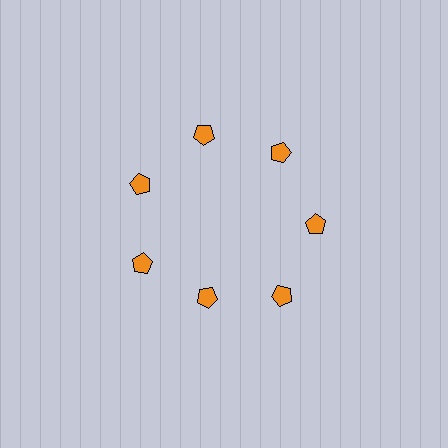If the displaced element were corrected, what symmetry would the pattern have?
It would have 7-fold rotational symmetry — the pattern would map onto itself every 51 degrees.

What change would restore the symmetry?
The symmetry would be restored by moving it outward, back onto the ring so that all 7 pentagons sit at equal angles and equal distance from the center.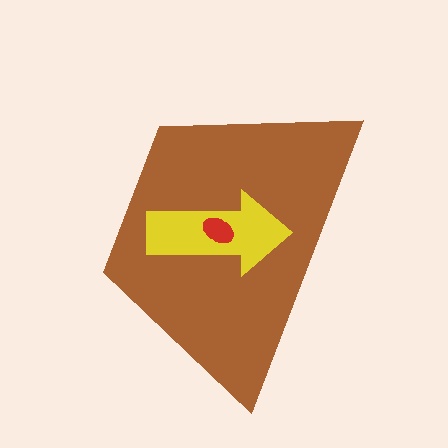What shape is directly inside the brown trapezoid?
The yellow arrow.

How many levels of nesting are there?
3.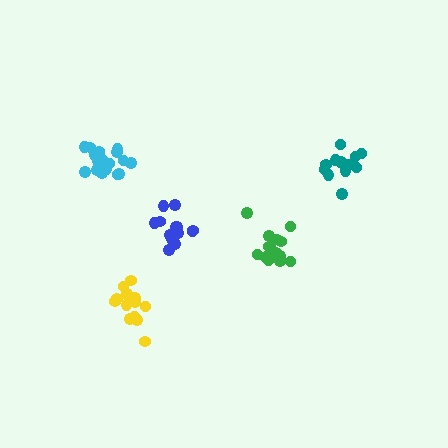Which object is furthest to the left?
The cyan cluster is leftmost.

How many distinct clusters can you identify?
There are 5 distinct clusters.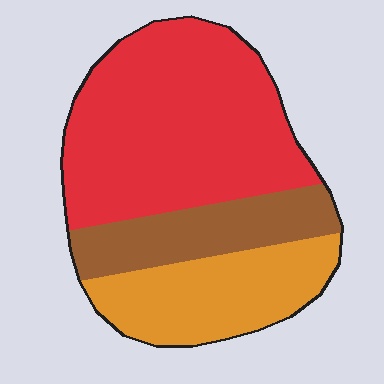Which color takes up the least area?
Brown, at roughly 20%.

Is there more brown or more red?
Red.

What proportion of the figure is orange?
Orange covers 26% of the figure.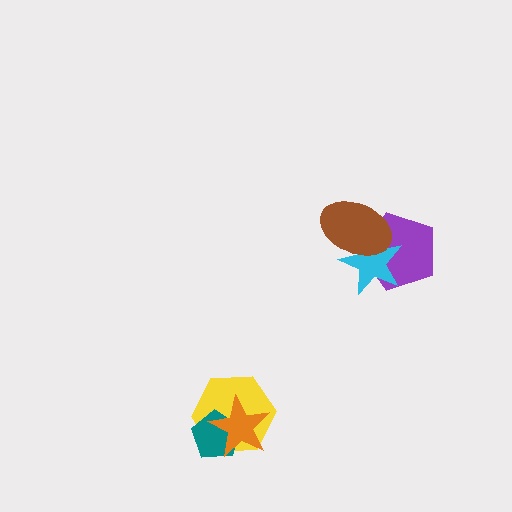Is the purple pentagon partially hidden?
Yes, it is partially covered by another shape.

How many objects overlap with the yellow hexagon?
2 objects overlap with the yellow hexagon.